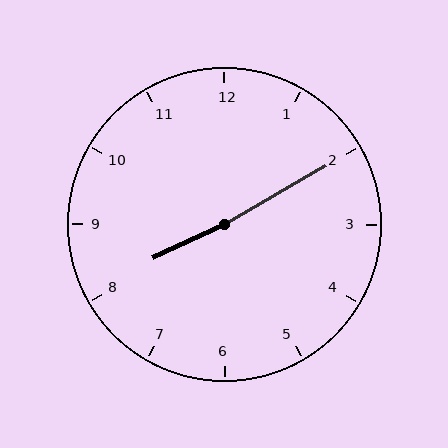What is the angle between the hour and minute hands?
Approximately 175 degrees.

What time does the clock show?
8:10.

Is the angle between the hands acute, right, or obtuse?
It is obtuse.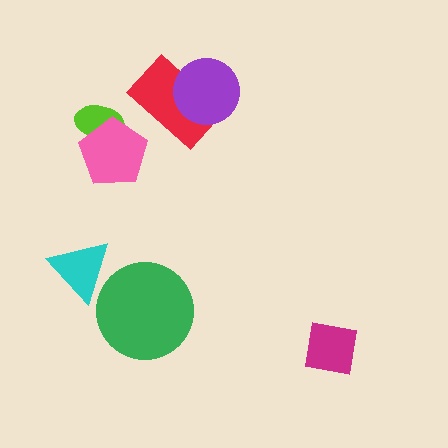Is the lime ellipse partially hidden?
Yes, it is partially covered by another shape.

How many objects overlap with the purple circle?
1 object overlaps with the purple circle.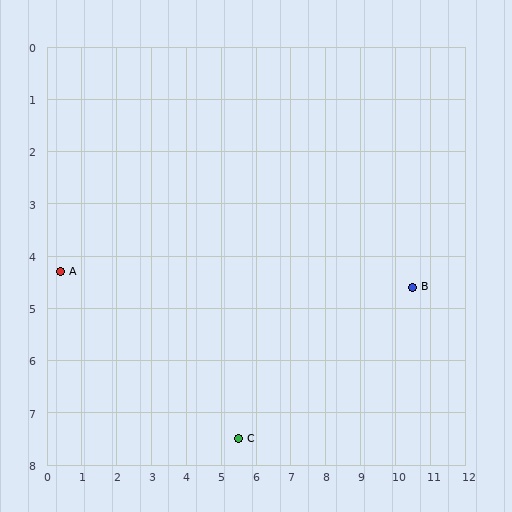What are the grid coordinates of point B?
Point B is at approximately (10.5, 4.6).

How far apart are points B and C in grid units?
Points B and C are about 5.8 grid units apart.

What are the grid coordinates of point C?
Point C is at approximately (5.5, 7.5).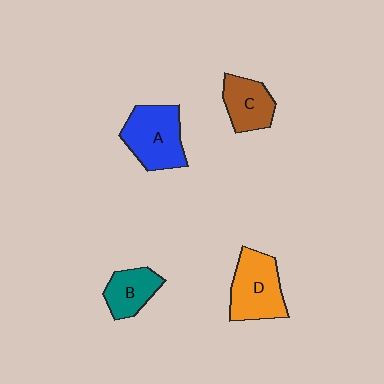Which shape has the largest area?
Shape A (blue).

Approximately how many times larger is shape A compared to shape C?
Approximately 1.4 times.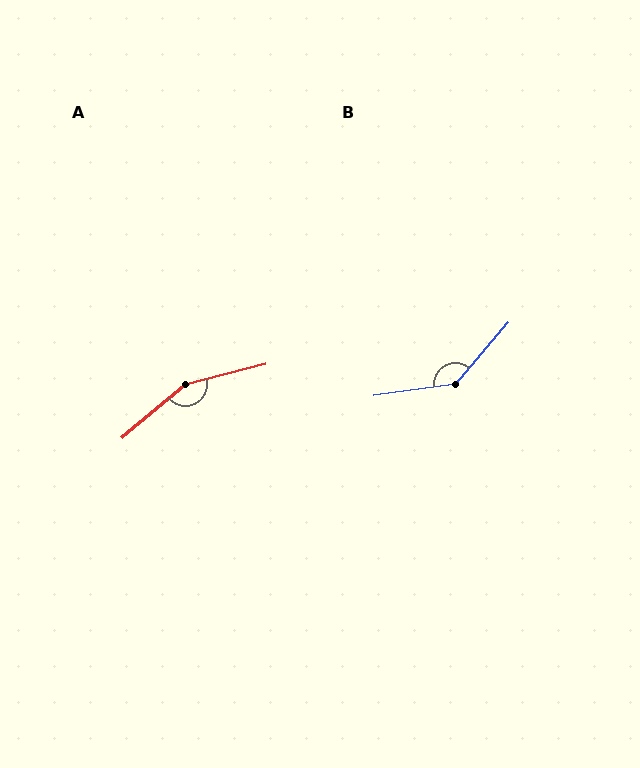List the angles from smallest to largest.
B (138°), A (154°).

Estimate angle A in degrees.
Approximately 154 degrees.